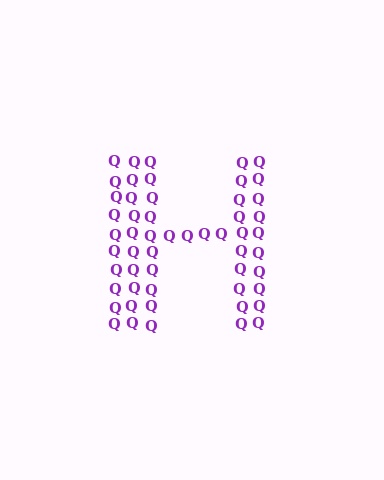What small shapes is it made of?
It is made of small letter Q's.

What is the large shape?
The large shape is the letter H.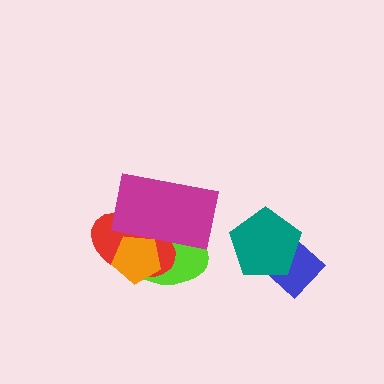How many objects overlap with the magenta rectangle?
3 objects overlap with the magenta rectangle.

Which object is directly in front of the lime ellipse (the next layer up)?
The red ellipse is directly in front of the lime ellipse.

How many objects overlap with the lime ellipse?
3 objects overlap with the lime ellipse.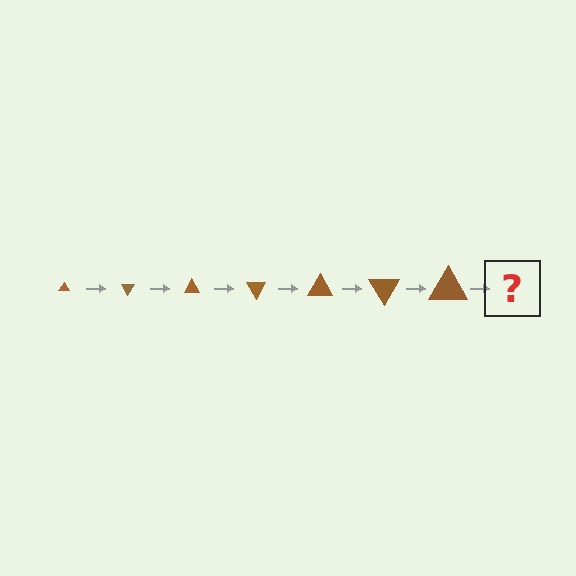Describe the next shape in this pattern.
It should be a triangle, larger than the previous one and rotated 420 degrees from the start.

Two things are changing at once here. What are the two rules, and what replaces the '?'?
The two rules are that the triangle grows larger each step and it rotates 60 degrees each step. The '?' should be a triangle, larger than the previous one and rotated 420 degrees from the start.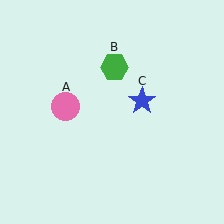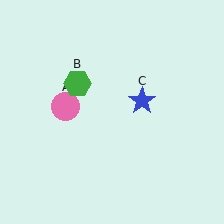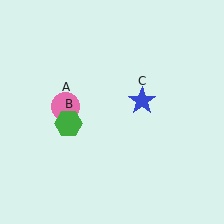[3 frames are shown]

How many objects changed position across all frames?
1 object changed position: green hexagon (object B).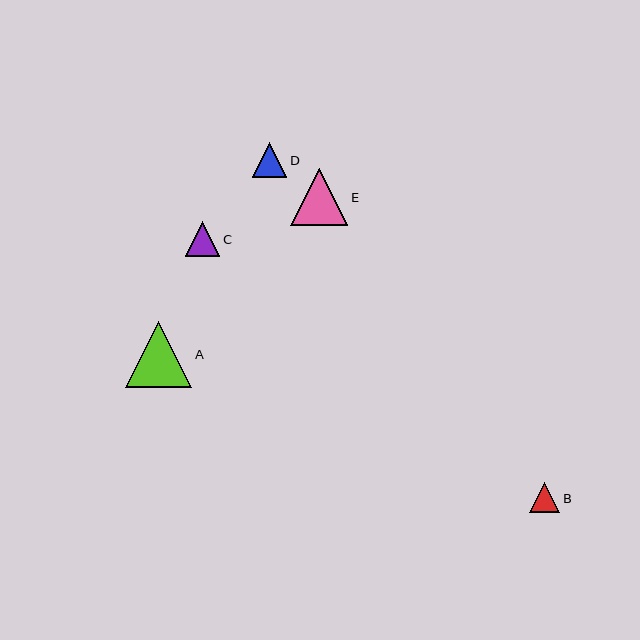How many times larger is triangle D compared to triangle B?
Triangle D is approximately 1.2 times the size of triangle B.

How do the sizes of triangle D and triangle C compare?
Triangle D and triangle C are approximately the same size.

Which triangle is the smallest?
Triangle B is the smallest with a size of approximately 30 pixels.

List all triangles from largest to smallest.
From largest to smallest: A, E, D, C, B.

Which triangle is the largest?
Triangle A is the largest with a size of approximately 66 pixels.